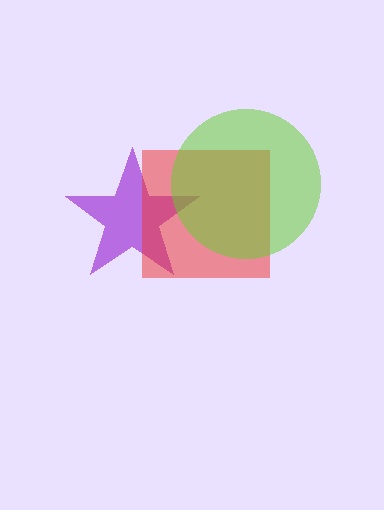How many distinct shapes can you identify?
There are 3 distinct shapes: a purple star, a red square, a lime circle.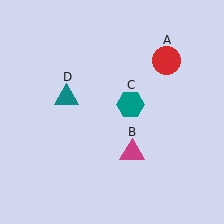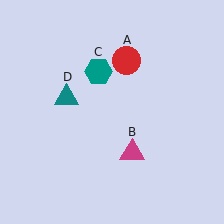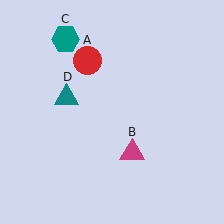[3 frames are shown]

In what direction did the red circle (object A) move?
The red circle (object A) moved left.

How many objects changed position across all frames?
2 objects changed position: red circle (object A), teal hexagon (object C).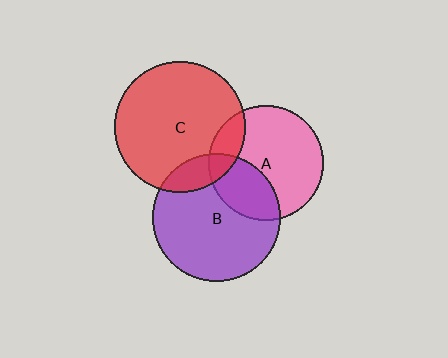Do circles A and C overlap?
Yes.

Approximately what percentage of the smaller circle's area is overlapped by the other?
Approximately 15%.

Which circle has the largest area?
Circle C (red).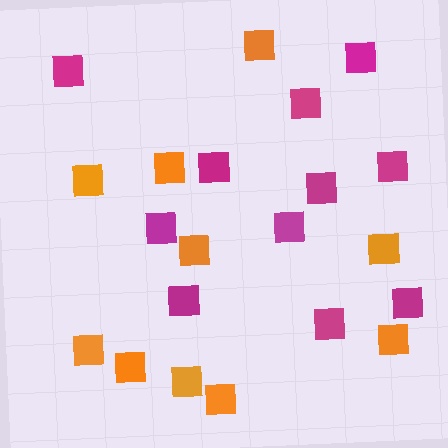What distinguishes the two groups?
There are 2 groups: one group of magenta squares (11) and one group of orange squares (10).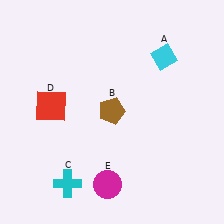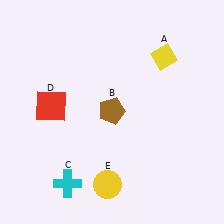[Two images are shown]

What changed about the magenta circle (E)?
In Image 1, E is magenta. In Image 2, it changed to yellow.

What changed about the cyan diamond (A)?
In Image 1, A is cyan. In Image 2, it changed to yellow.